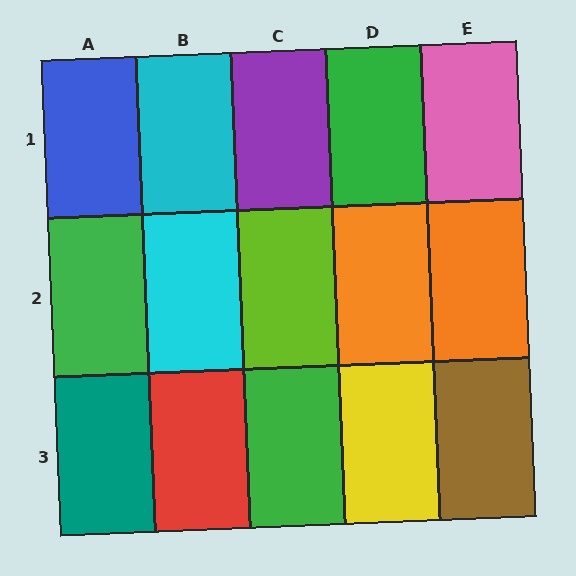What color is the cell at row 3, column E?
Brown.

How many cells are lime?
1 cell is lime.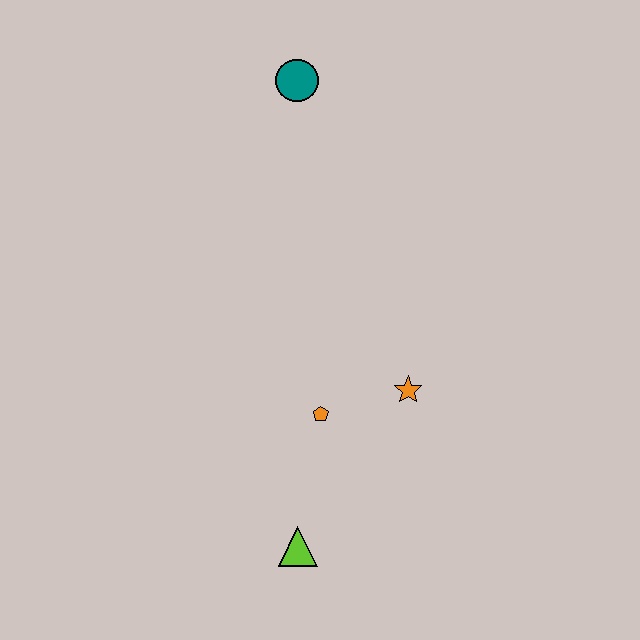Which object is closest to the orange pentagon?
The orange star is closest to the orange pentagon.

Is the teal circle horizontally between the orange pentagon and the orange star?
No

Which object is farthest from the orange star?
The teal circle is farthest from the orange star.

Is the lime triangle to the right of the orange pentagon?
No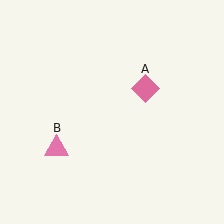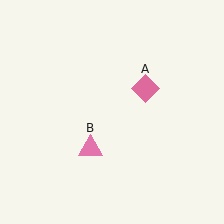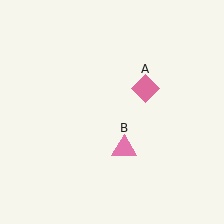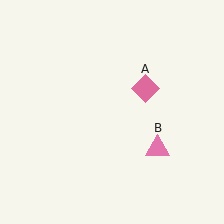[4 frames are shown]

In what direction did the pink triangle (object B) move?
The pink triangle (object B) moved right.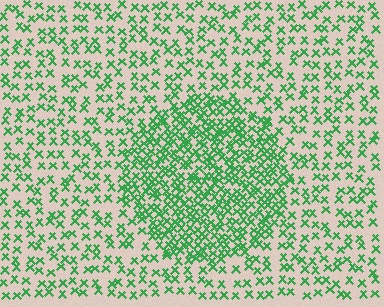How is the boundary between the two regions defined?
The boundary is defined by a change in element density (approximately 2.2x ratio). All elements are the same color, size, and shape.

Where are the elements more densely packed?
The elements are more densely packed inside the circle boundary.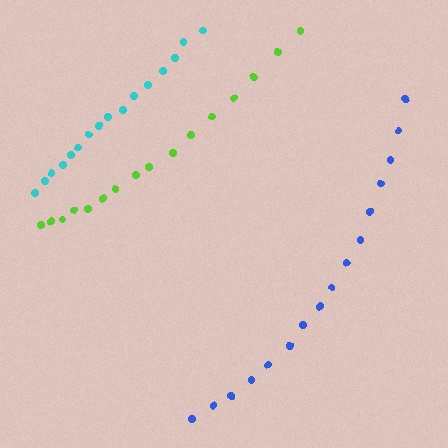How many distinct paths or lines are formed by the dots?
There are 3 distinct paths.